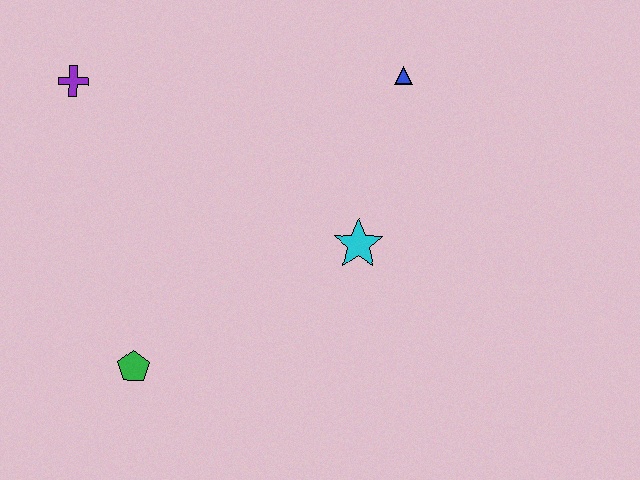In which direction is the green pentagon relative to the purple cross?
The green pentagon is below the purple cross.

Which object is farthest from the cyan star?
The purple cross is farthest from the cyan star.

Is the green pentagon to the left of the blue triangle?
Yes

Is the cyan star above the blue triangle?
No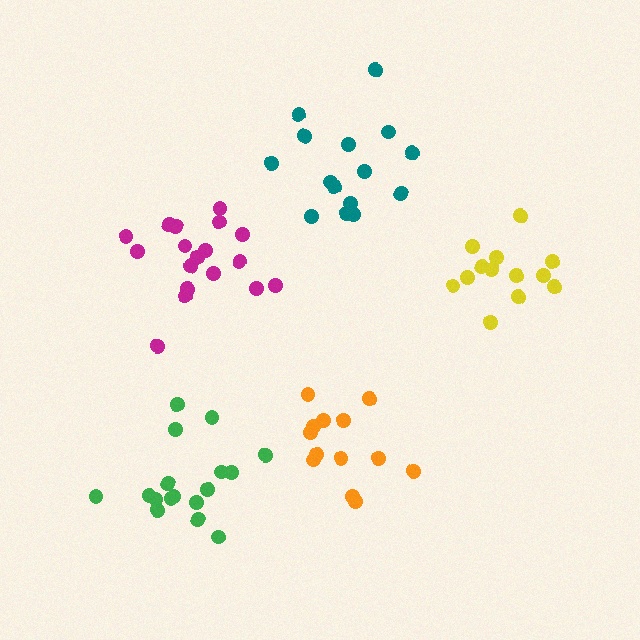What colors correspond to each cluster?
The clusters are colored: orange, teal, magenta, yellow, green.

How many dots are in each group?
Group 1: 13 dots, Group 2: 15 dots, Group 3: 18 dots, Group 4: 13 dots, Group 5: 17 dots (76 total).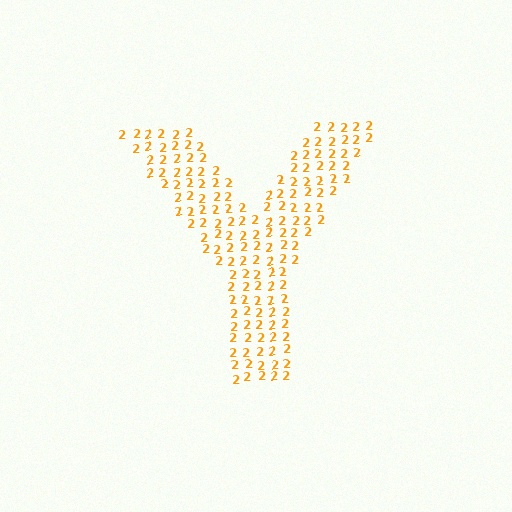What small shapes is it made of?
It is made of small digit 2's.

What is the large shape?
The large shape is the letter Y.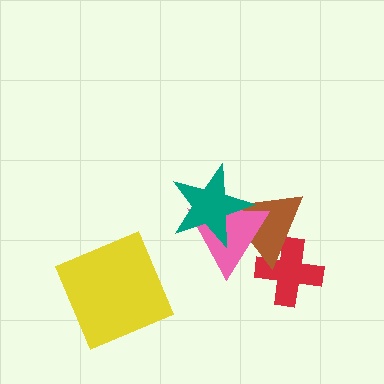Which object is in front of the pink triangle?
The teal star is in front of the pink triangle.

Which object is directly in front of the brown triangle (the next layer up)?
The pink triangle is directly in front of the brown triangle.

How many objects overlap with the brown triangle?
3 objects overlap with the brown triangle.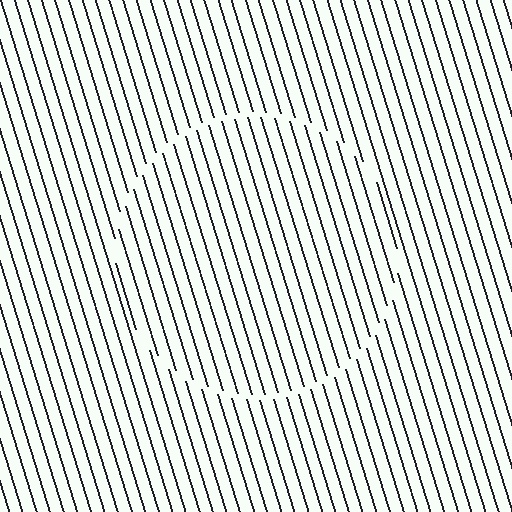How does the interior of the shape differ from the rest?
The interior of the shape contains the same grating, shifted by half a period — the contour is defined by the phase discontinuity where line-ends from the inner and outer gratings abut.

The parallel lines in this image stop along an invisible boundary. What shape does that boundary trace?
An illusory circle. The interior of the shape contains the same grating, shifted by half a period — the contour is defined by the phase discontinuity where line-ends from the inner and outer gratings abut.